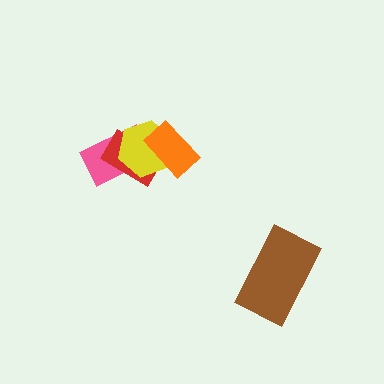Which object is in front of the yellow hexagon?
The orange rectangle is in front of the yellow hexagon.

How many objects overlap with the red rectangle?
3 objects overlap with the red rectangle.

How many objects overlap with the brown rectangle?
0 objects overlap with the brown rectangle.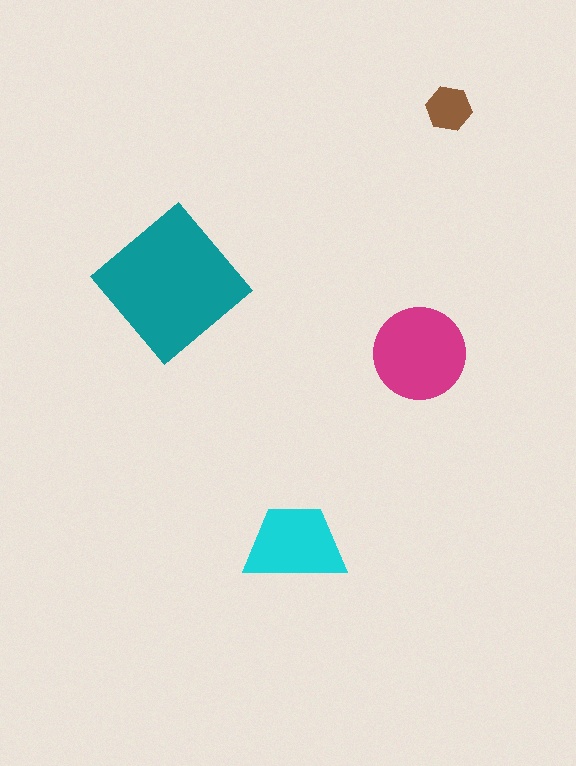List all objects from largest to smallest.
The teal diamond, the magenta circle, the cyan trapezoid, the brown hexagon.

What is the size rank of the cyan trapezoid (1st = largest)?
3rd.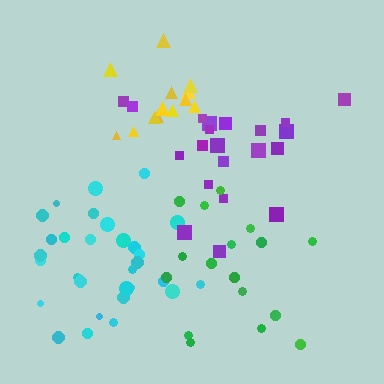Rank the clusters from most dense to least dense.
yellow, cyan, green, purple.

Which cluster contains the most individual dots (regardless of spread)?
Cyan (30).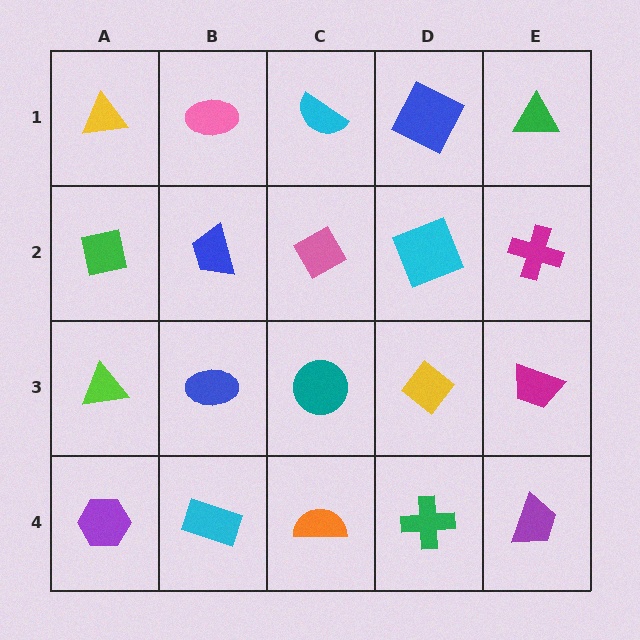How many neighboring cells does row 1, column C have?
3.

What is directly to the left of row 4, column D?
An orange semicircle.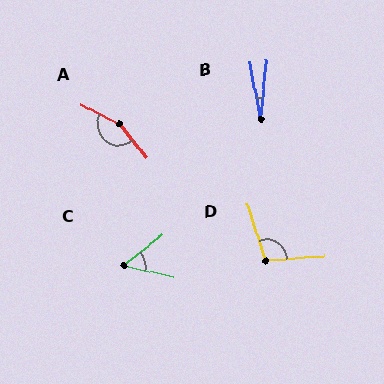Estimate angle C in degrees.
Approximately 51 degrees.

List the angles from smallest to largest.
B (16°), C (51°), D (103°), A (156°).